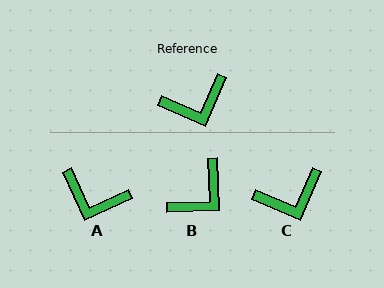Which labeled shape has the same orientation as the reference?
C.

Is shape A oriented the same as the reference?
No, it is off by about 42 degrees.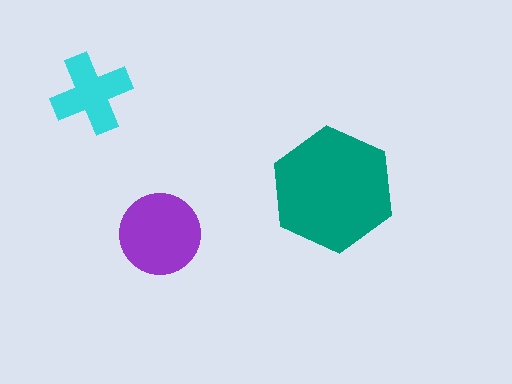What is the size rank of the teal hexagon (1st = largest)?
1st.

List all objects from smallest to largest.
The cyan cross, the purple circle, the teal hexagon.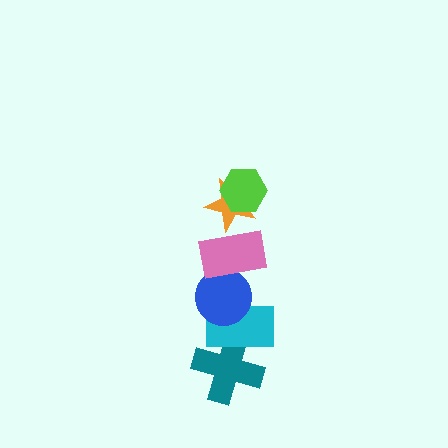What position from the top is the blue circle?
The blue circle is 4th from the top.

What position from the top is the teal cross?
The teal cross is 6th from the top.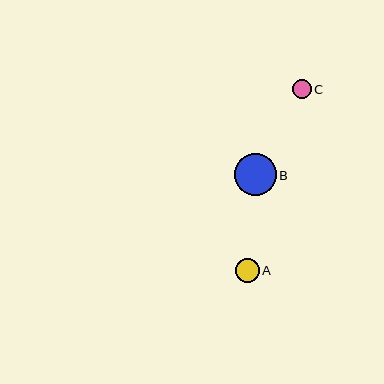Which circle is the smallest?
Circle C is the smallest with a size of approximately 19 pixels.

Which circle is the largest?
Circle B is the largest with a size of approximately 42 pixels.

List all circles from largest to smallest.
From largest to smallest: B, A, C.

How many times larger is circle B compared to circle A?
Circle B is approximately 1.8 times the size of circle A.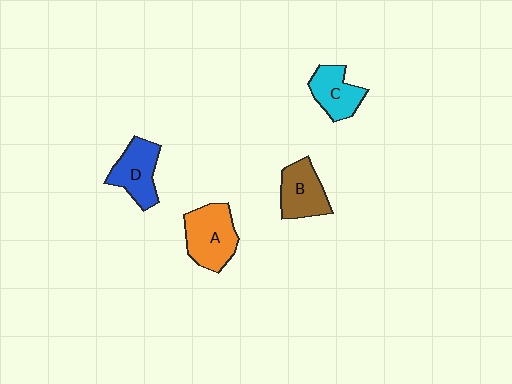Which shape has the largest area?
Shape A (orange).